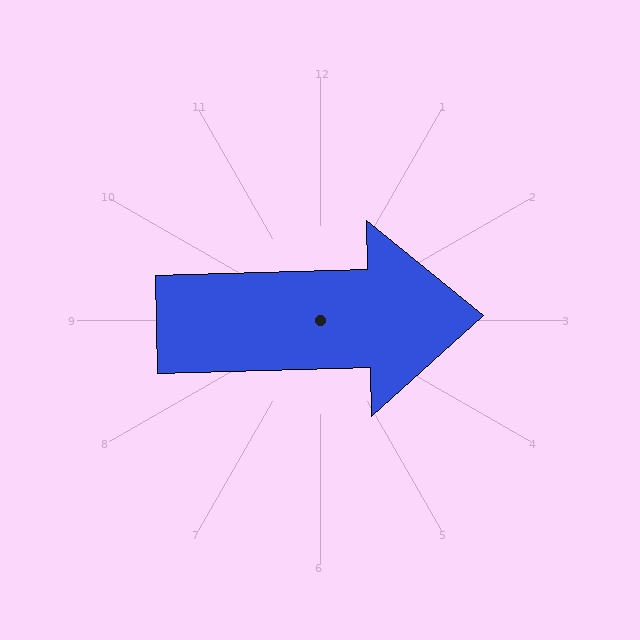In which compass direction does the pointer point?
East.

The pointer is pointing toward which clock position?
Roughly 3 o'clock.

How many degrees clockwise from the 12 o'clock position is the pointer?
Approximately 89 degrees.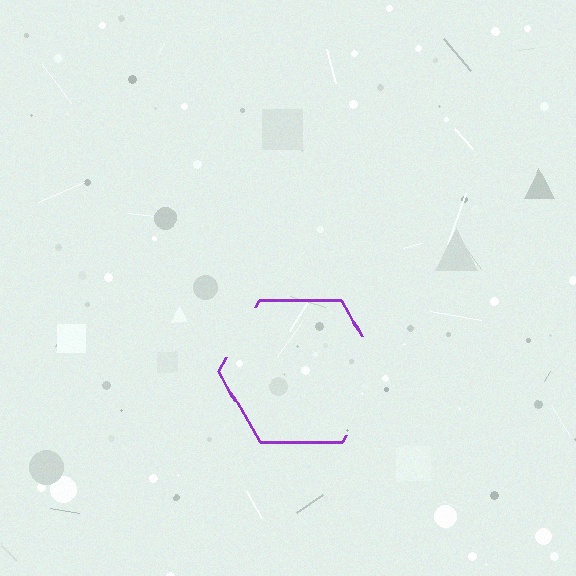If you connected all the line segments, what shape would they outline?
They would outline a hexagon.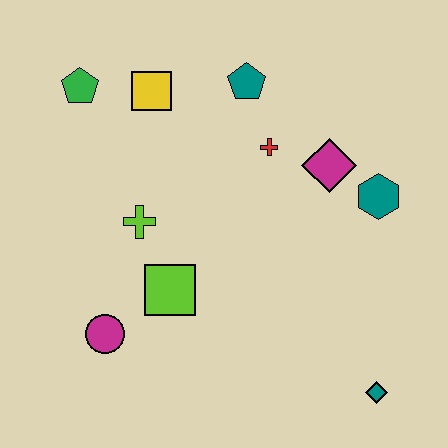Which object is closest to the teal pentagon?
The red cross is closest to the teal pentagon.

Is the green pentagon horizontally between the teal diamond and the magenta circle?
No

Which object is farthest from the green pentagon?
The teal diamond is farthest from the green pentagon.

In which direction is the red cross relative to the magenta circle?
The red cross is above the magenta circle.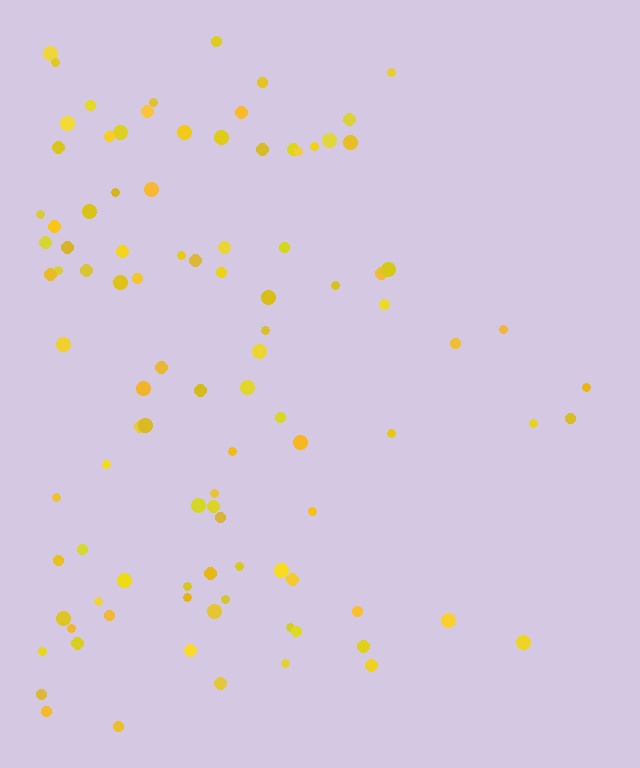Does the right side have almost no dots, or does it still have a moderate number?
Still a moderate number, just noticeably fewer than the left.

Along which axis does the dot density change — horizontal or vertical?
Horizontal.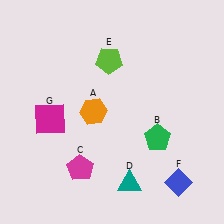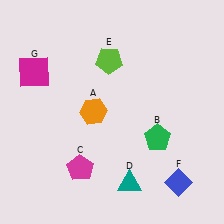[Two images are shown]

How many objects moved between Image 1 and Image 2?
1 object moved between the two images.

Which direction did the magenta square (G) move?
The magenta square (G) moved up.